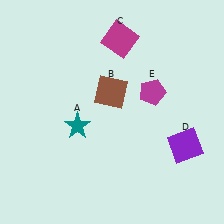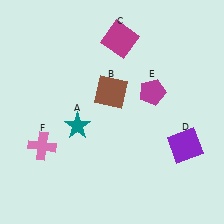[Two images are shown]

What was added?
A pink cross (F) was added in Image 2.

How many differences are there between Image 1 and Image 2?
There is 1 difference between the two images.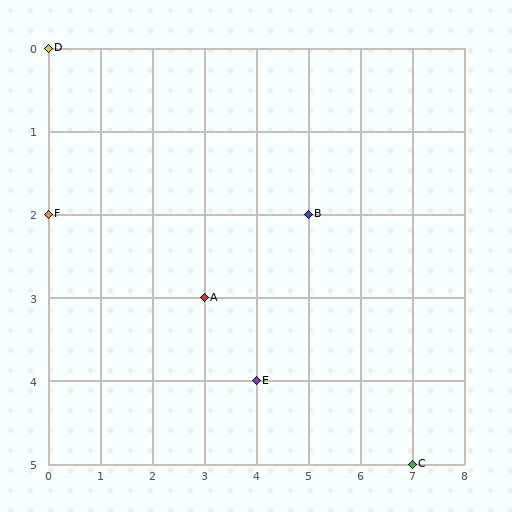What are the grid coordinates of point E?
Point E is at grid coordinates (4, 4).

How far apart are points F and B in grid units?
Points F and B are 5 columns apart.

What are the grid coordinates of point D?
Point D is at grid coordinates (0, 0).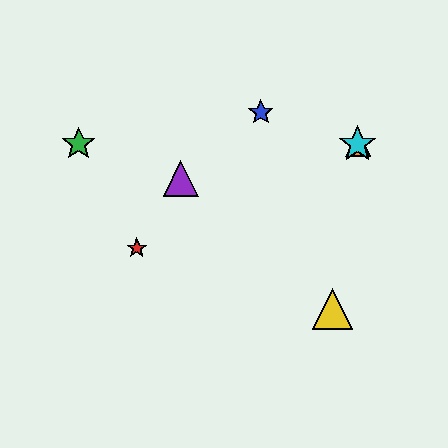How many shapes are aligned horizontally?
3 shapes (the green star, the orange triangle, the cyan star) are aligned horizontally.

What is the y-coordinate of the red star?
The red star is at y≈248.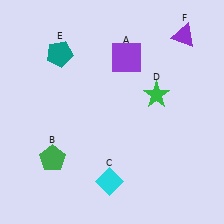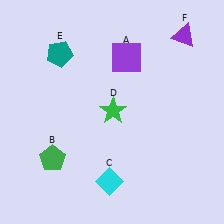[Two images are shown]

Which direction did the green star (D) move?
The green star (D) moved left.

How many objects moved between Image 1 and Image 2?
1 object moved between the two images.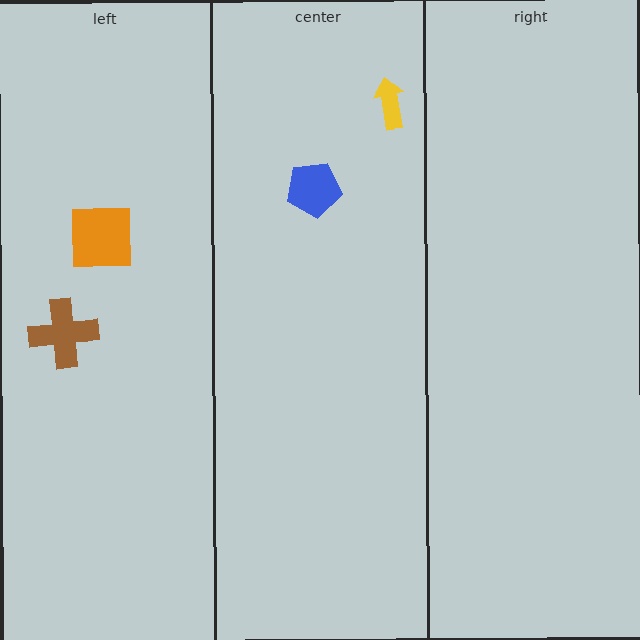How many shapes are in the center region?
2.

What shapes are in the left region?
The orange square, the brown cross.